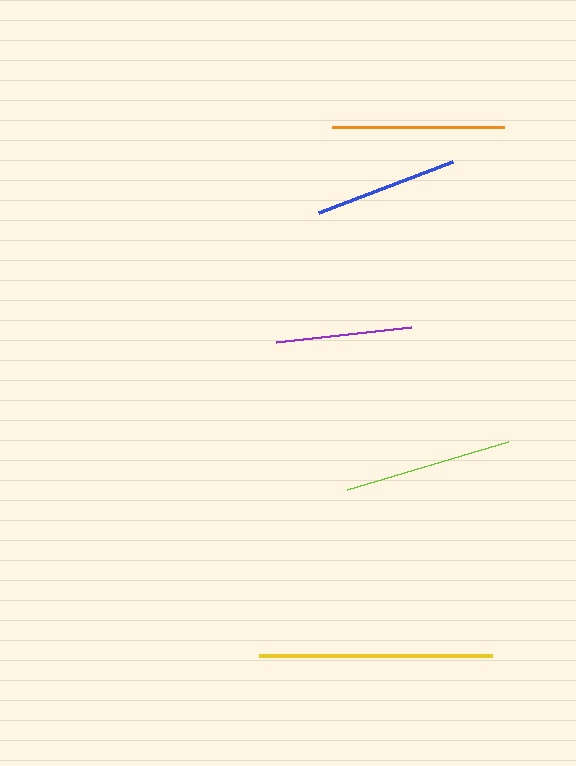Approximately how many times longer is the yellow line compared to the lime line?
The yellow line is approximately 1.4 times the length of the lime line.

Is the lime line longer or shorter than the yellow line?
The yellow line is longer than the lime line.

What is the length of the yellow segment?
The yellow segment is approximately 233 pixels long.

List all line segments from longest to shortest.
From longest to shortest: yellow, orange, lime, blue, purple.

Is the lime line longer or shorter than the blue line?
The lime line is longer than the blue line.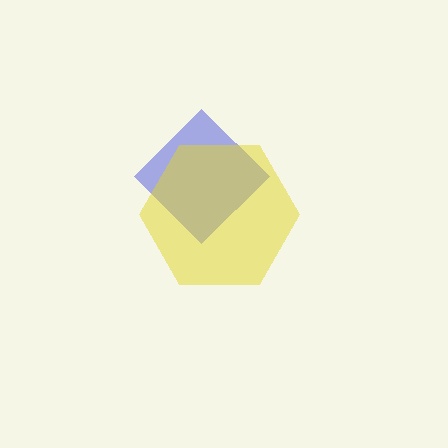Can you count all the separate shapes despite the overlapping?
Yes, there are 2 separate shapes.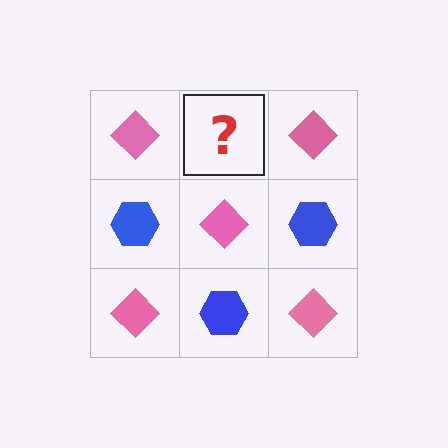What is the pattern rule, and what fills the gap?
The rule is that it alternates pink diamond and blue hexagon in a checkerboard pattern. The gap should be filled with a blue hexagon.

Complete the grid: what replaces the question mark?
The question mark should be replaced with a blue hexagon.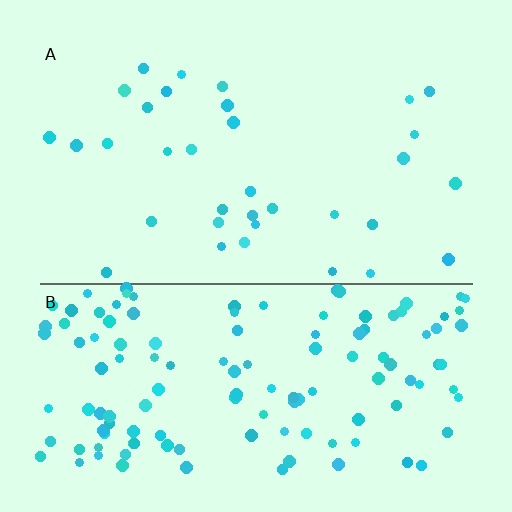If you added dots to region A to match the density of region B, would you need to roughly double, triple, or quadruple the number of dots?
Approximately quadruple.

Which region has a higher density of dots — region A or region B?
B (the bottom).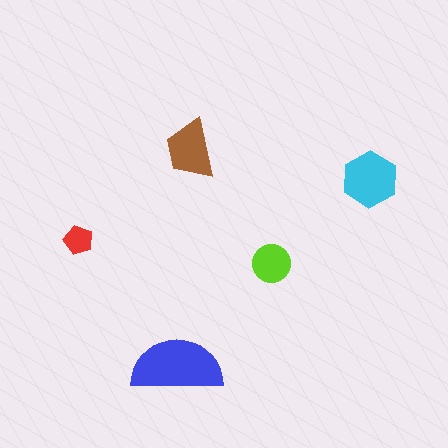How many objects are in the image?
There are 5 objects in the image.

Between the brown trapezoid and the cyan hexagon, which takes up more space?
The cyan hexagon.